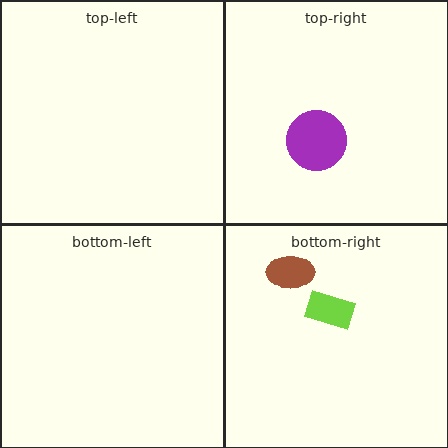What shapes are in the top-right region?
The purple circle.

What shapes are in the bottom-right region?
The brown ellipse, the lime rectangle.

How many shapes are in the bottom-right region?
2.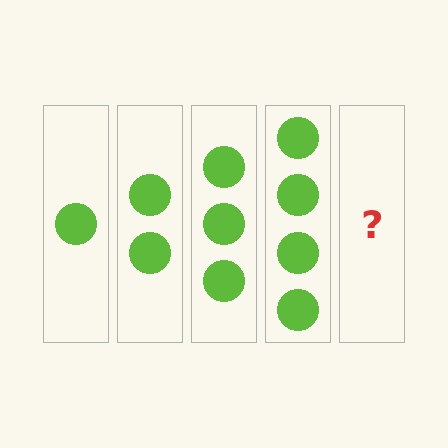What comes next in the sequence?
The next element should be 5 circles.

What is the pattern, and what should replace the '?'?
The pattern is that each step adds one more circle. The '?' should be 5 circles.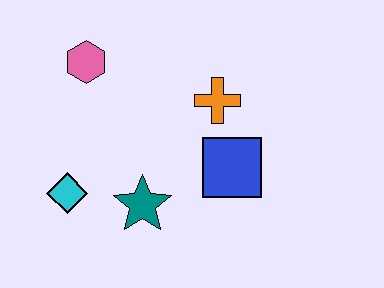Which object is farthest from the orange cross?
The cyan diamond is farthest from the orange cross.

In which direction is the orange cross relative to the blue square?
The orange cross is above the blue square.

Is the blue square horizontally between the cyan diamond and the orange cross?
No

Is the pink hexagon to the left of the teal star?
Yes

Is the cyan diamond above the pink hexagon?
No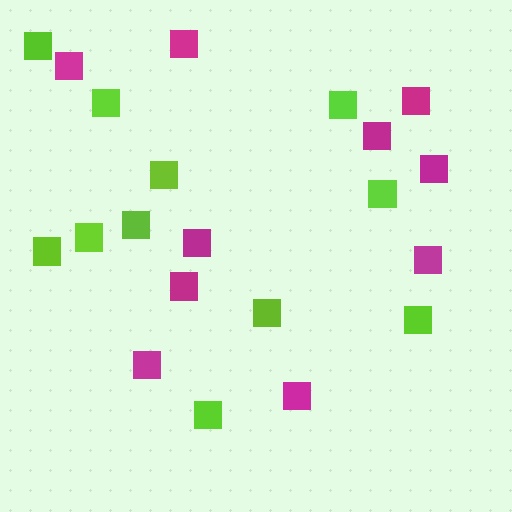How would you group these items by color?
There are 2 groups: one group of lime squares (11) and one group of magenta squares (10).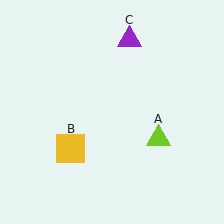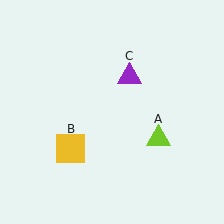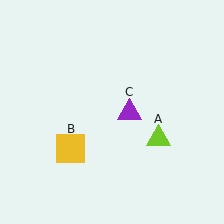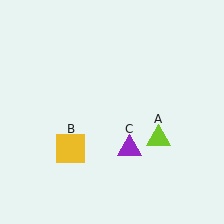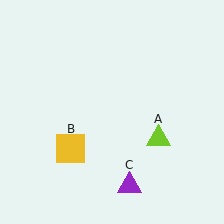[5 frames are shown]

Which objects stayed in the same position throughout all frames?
Lime triangle (object A) and yellow square (object B) remained stationary.